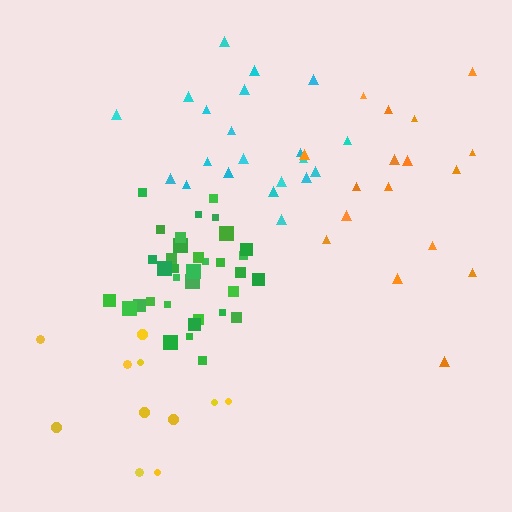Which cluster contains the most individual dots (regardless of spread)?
Green (35).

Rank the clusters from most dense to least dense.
green, cyan, yellow, orange.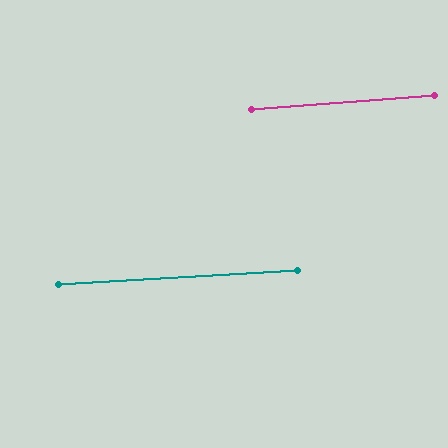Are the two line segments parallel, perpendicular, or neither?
Parallel — their directions differ by only 1.0°.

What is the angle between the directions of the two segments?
Approximately 1 degree.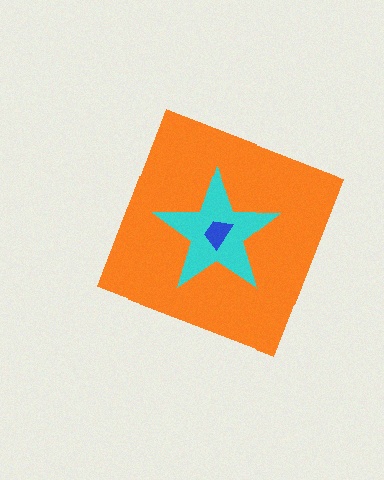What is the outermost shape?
The orange diamond.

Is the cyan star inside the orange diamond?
Yes.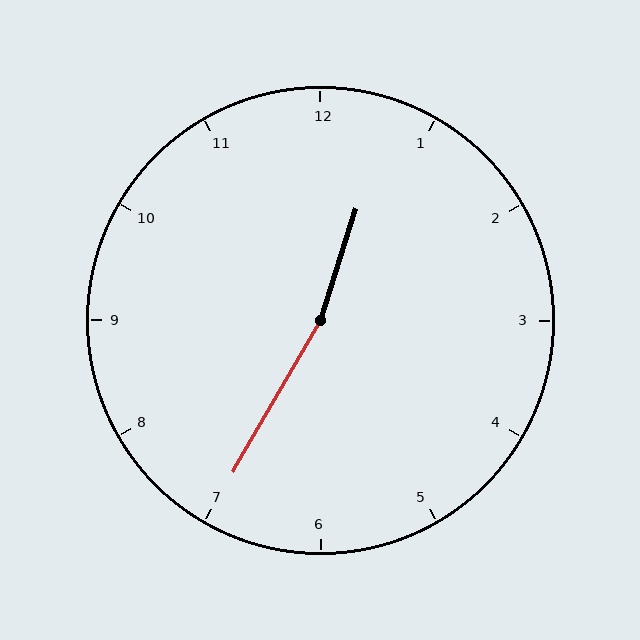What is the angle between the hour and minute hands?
Approximately 168 degrees.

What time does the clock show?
12:35.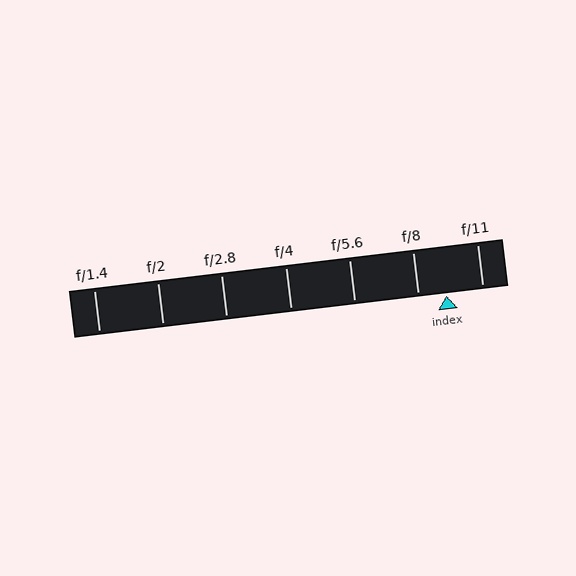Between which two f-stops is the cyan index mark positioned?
The index mark is between f/8 and f/11.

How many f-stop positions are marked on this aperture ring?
There are 7 f-stop positions marked.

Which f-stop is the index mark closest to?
The index mark is closest to f/8.